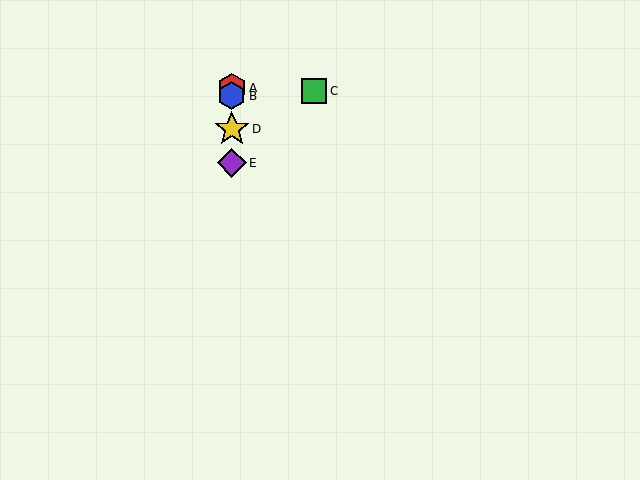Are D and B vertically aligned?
Yes, both are at x≈232.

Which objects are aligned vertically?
Objects A, B, D, E are aligned vertically.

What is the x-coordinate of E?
Object E is at x≈232.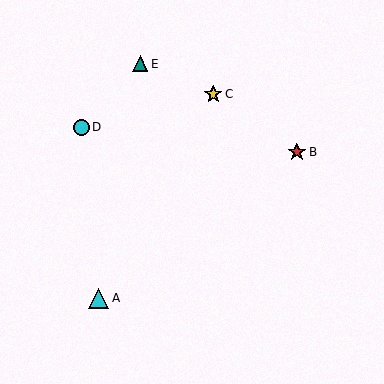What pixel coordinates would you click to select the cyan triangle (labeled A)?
Click at (99, 298) to select the cyan triangle A.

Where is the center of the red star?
The center of the red star is at (297, 152).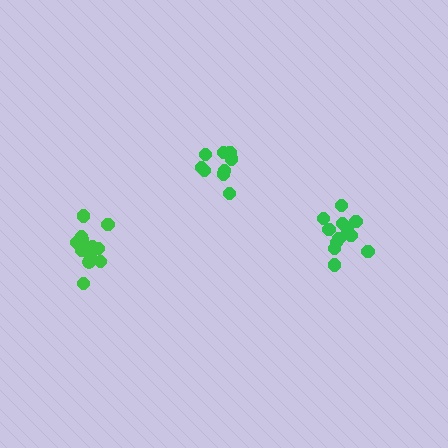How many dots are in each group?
Group 1: 13 dots, Group 2: 10 dots, Group 3: 12 dots (35 total).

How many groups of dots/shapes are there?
There are 3 groups.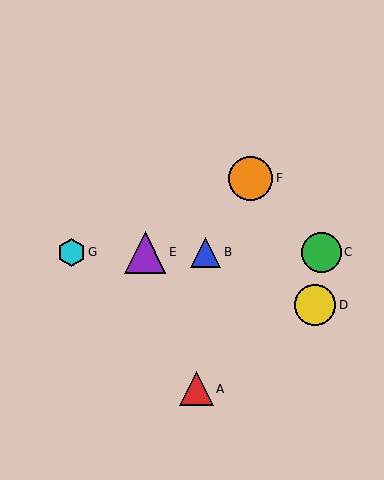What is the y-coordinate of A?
Object A is at y≈389.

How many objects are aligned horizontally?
4 objects (B, C, E, G) are aligned horizontally.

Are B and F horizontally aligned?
No, B is at y≈252 and F is at y≈178.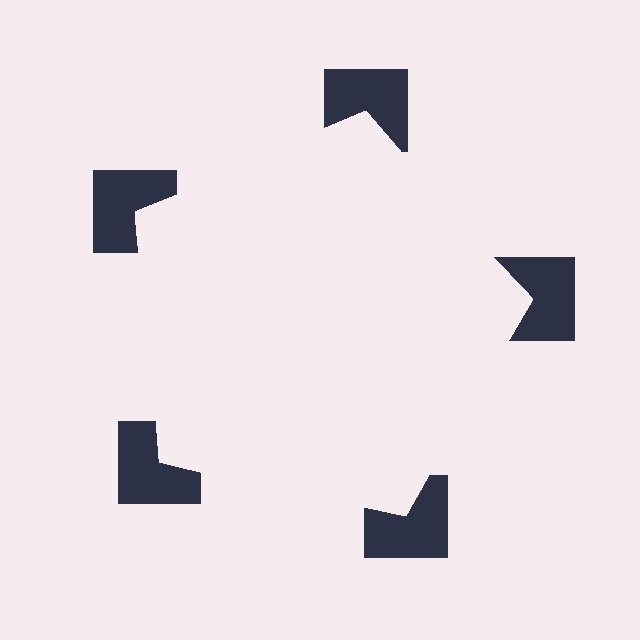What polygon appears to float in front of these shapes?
An illusory pentagon — its edges are inferred from the aligned wedge cuts in the notched squares, not physically drawn.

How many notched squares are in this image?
There are 5 — one at each vertex of the illusory pentagon.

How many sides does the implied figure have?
5 sides.